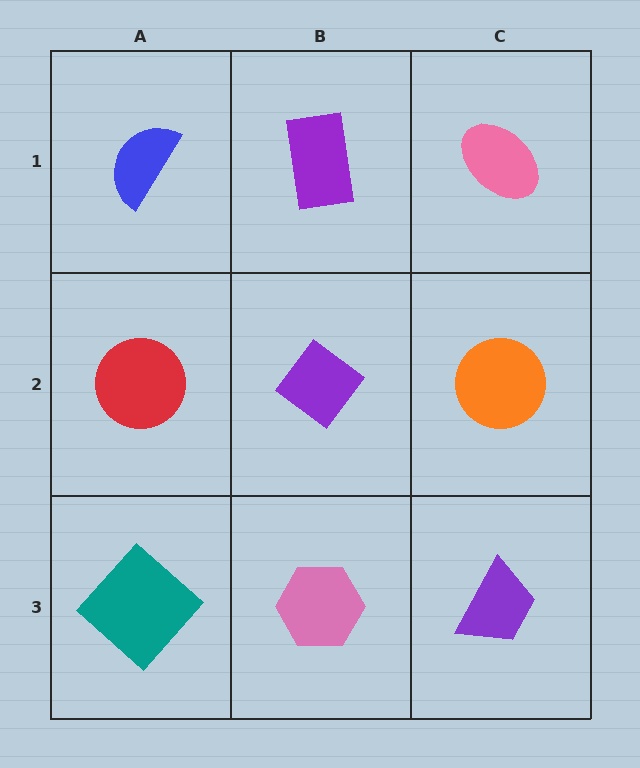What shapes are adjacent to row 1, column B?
A purple diamond (row 2, column B), a blue semicircle (row 1, column A), a pink ellipse (row 1, column C).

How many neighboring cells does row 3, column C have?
2.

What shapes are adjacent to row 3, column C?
An orange circle (row 2, column C), a pink hexagon (row 3, column B).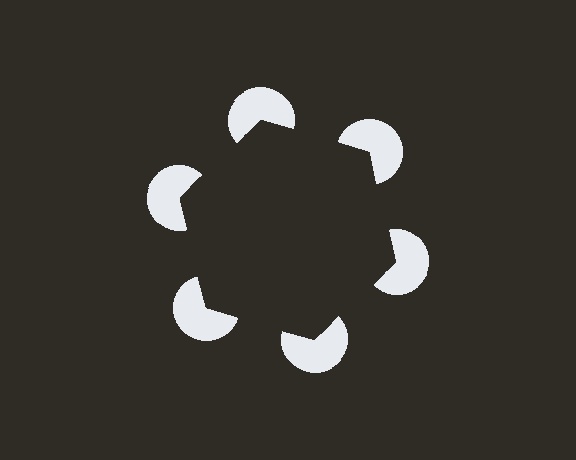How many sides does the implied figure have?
6 sides.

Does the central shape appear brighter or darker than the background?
It typically appears slightly darker than the background, even though no actual brightness change is drawn.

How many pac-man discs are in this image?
There are 6 — one at each vertex of the illusory hexagon.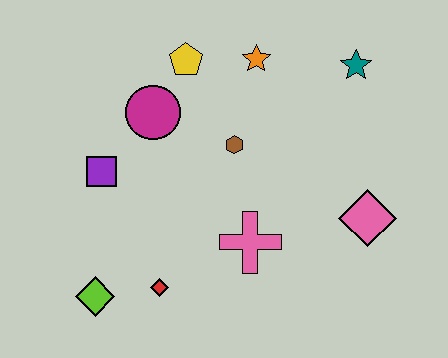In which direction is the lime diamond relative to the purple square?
The lime diamond is below the purple square.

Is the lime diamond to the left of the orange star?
Yes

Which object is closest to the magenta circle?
The yellow pentagon is closest to the magenta circle.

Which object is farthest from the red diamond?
The teal star is farthest from the red diamond.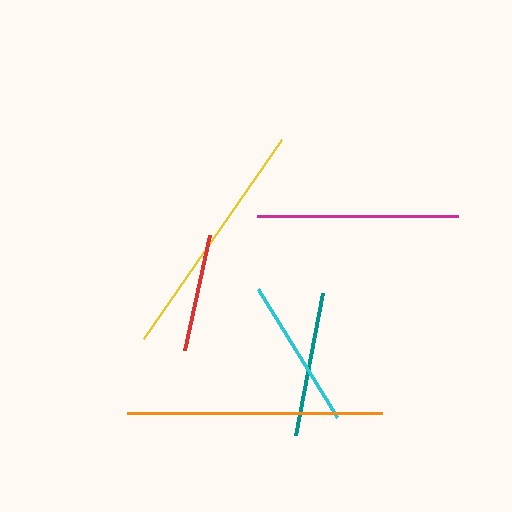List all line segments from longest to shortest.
From longest to shortest: orange, yellow, magenta, cyan, teal, red.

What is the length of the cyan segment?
The cyan segment is approximately 150 pixels long.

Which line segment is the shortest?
The red line is the shortest at approximately 118 pixels.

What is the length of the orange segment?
The orange segment is approximately 255 pixels long.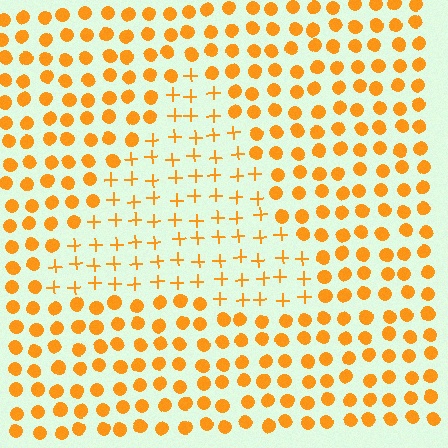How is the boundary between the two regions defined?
The boundary is defined by a change in element shape: plus signs inside vs. circles outside. All elements share the same color and spacing.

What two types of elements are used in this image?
The image uses plus signs inside the triangle region and circles outside it.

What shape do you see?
I see a triangle.